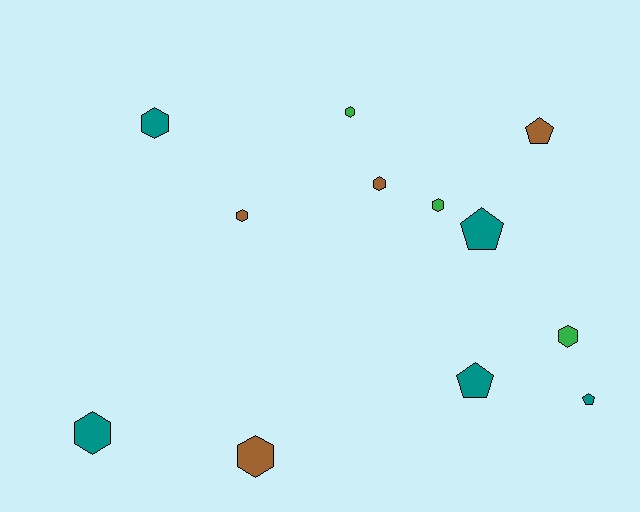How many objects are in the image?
There are 12 objects.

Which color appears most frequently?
Teal, with 5 objects.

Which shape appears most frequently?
Hexagon, with 8 objects.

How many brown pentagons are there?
There is 1 brown pentagon.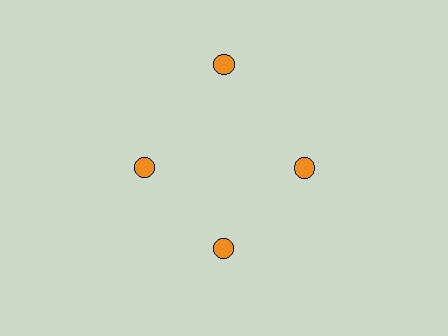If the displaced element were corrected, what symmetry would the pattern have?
It would have 4-fold rotational symmetry — the pattern would map onto itself every 90 degrees.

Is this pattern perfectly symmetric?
No. The 4 orange circles are arranged in a ring, but one element near the 12 o'clock position is pushed outward from the center, breaking the 4-fold rotational symmetry.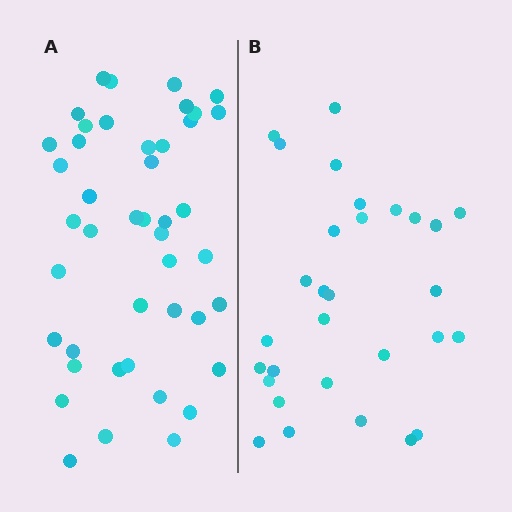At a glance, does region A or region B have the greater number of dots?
Region A (the left region) has more dots.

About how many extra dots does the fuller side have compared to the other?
Region A has approximately 15 more dots than region B.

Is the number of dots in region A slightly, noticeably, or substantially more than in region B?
Region A has substantially more. The ratio is roughly 1.5 to 1.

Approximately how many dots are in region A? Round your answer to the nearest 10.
About 40 dots. (The exact count is 44, which rounds to 40.)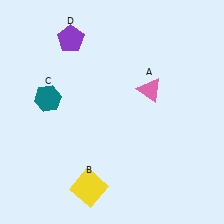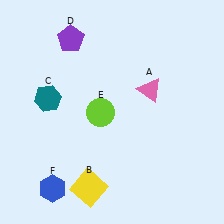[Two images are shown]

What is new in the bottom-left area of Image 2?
A lime circle (E) was added in the bottom-left area of Image 2.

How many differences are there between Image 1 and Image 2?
There are 2 differences between the two images.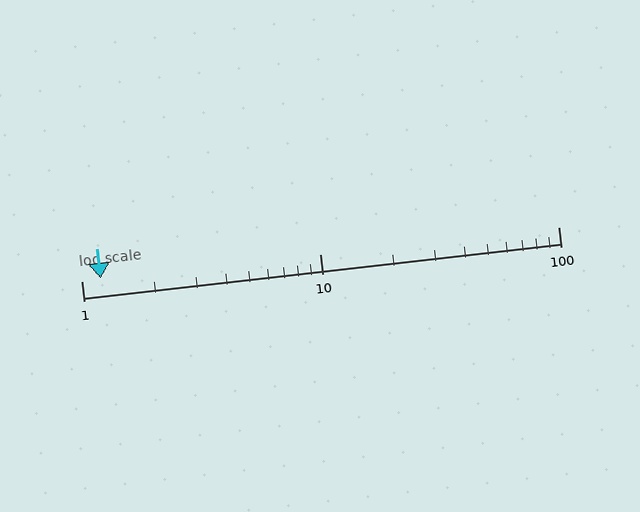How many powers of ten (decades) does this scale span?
The scale spans 2 decades, from 1 to 100.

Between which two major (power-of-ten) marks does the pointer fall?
The pointer is between 1 and 10.